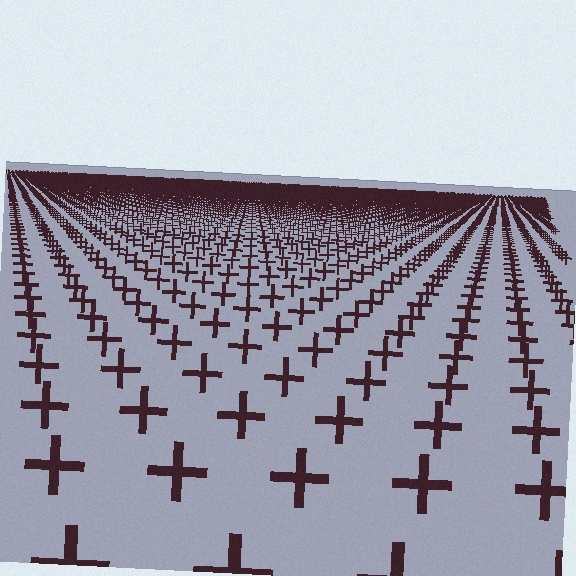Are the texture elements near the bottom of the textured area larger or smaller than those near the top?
Larger. Near the bottom, elements are closer to the viewer and appear at a bigger on-screen size.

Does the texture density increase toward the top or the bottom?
Density increases toward the top.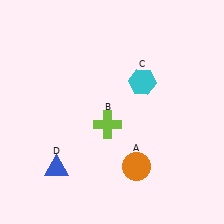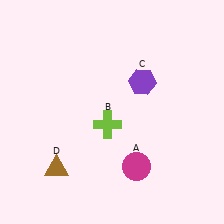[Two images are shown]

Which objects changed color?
A changed from orange to magenta. C changed from cyan to purple. D changed from blue to brown.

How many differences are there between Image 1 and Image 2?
There are 3 differences between the two images.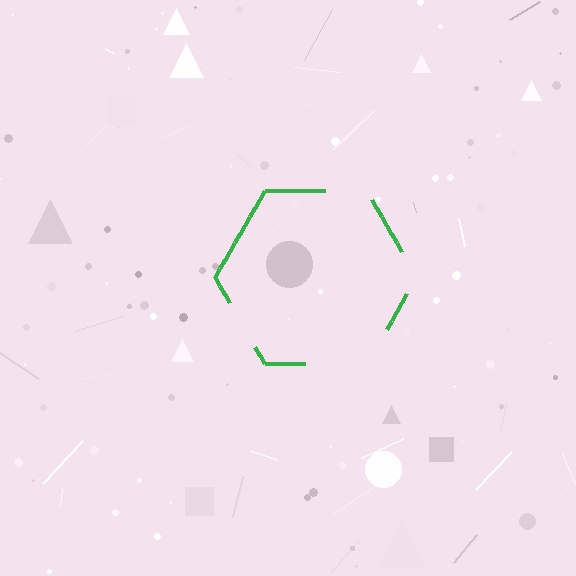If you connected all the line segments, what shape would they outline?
They would outline a hexagon.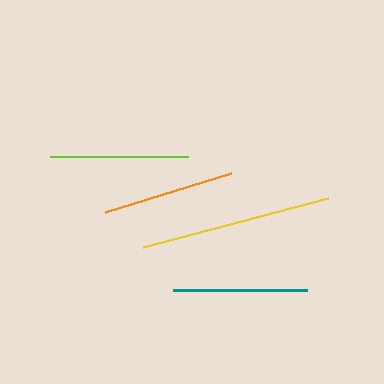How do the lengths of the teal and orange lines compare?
The teal and orange lines are approximately the same length.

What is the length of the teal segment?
The teal segment is approximately 135 pixels long.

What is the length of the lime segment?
The lime segment is approximately 138 pixels long.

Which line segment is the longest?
The yellow line is the longest at approximately 191 pixels.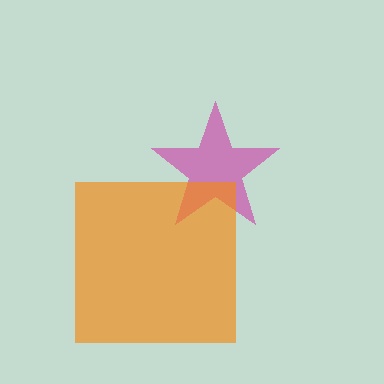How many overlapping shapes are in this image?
There are 2 overlapping shapes in the image.